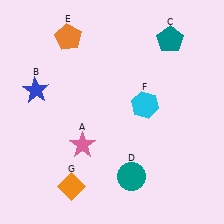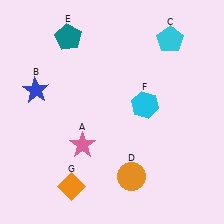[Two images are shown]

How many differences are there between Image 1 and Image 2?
There are 3 differences between the two images.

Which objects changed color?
C changed from teal to cyan. D changed from teal to orange. E changed from orange to teal.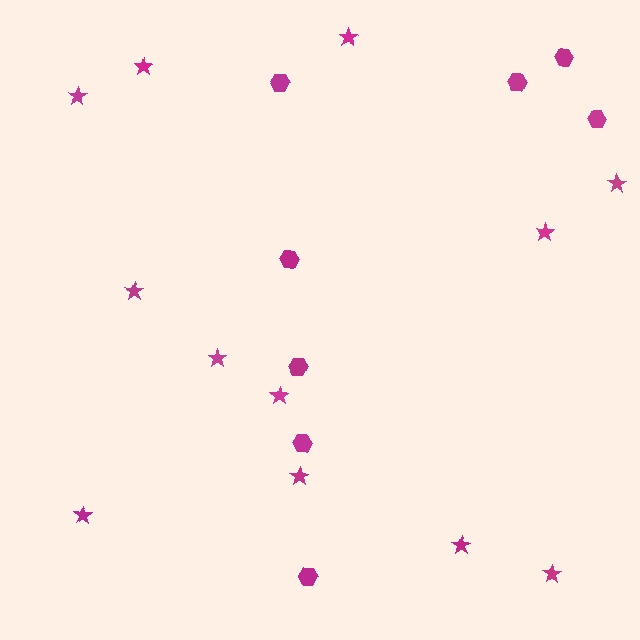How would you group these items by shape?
There are 2 groups: one group of hexagons (8) and one group of stars (12).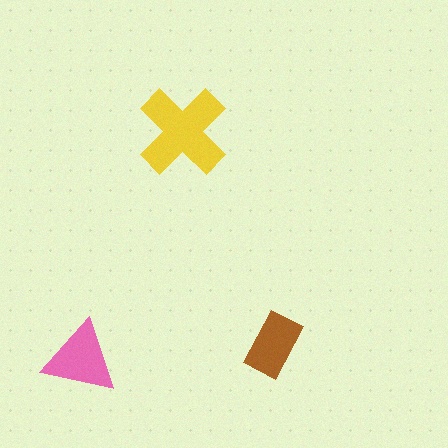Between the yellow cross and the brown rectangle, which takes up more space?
The yellow cross.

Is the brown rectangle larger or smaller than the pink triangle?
Smaller.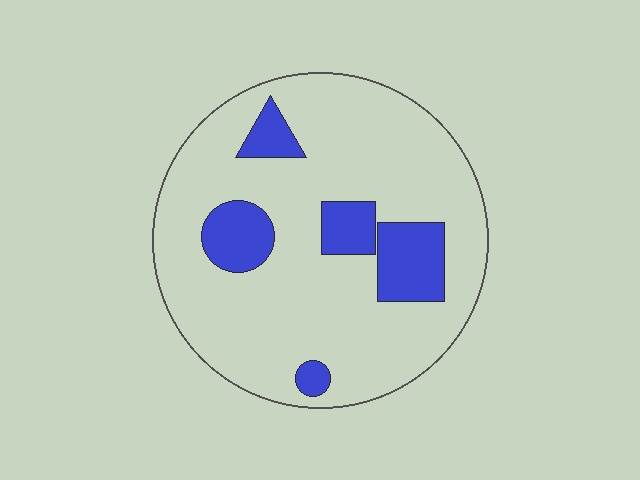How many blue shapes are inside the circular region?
5.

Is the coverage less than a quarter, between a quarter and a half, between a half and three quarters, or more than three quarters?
Less than a quarter.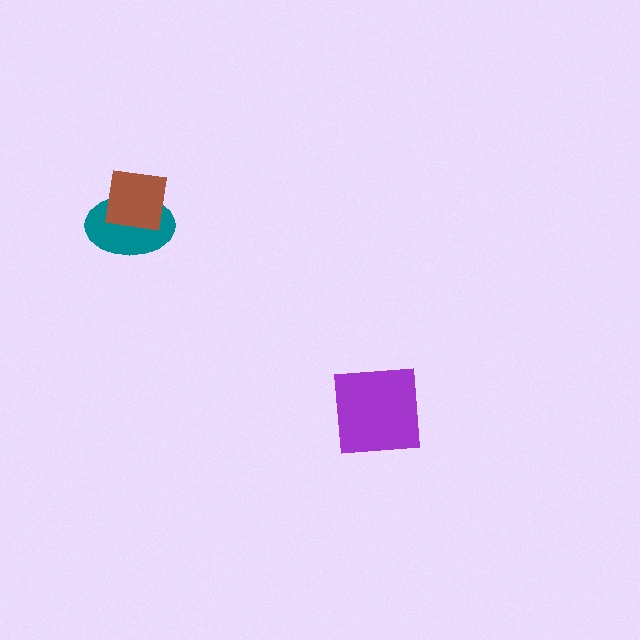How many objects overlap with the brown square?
1 object overlaps with the brown square.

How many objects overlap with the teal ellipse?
1 object overlaps with the teal ellipse.